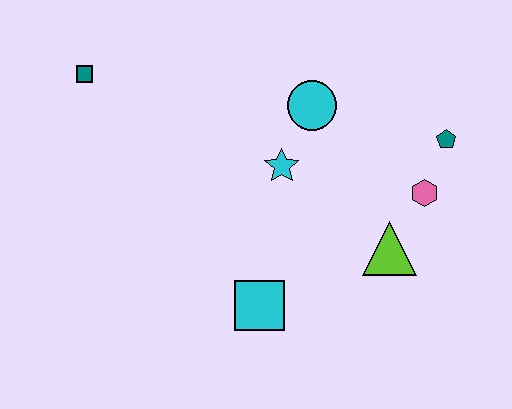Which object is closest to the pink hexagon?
The teal pentagon is closest to the pink hexagon.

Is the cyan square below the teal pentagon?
Yes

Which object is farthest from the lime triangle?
The teal square is farthest from the lime triangle.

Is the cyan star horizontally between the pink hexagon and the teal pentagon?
No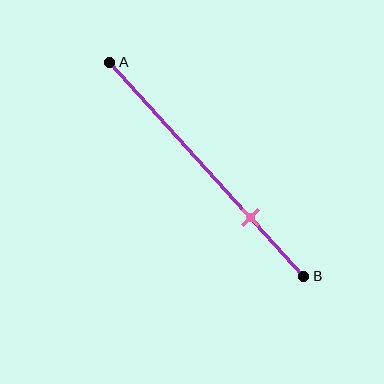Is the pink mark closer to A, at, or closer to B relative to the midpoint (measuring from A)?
The pink mark is closer to point B than the midpoint of segment AB.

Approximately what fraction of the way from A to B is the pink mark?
The pink mark is approximately 75% of the way from A to B.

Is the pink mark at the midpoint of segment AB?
No, the mark is at about 75% from A, not at the 50% midpoint.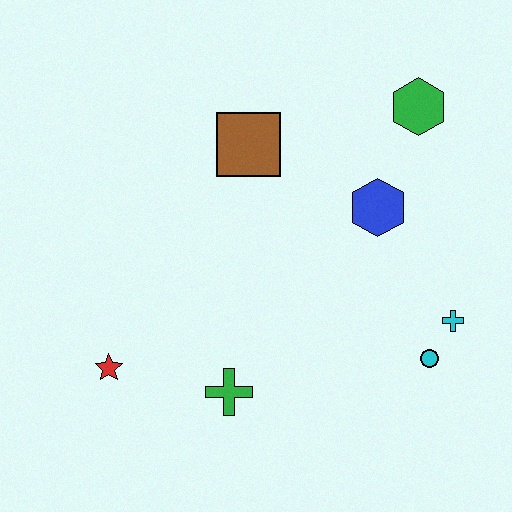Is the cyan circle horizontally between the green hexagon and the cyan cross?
Yes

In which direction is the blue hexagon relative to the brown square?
The blue hexagon is to the right of the brown square.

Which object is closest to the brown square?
The blue hexagon is closest to the brown square.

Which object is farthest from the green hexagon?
The red star is farthest from the green hexagon.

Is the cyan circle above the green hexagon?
No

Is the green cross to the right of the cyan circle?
No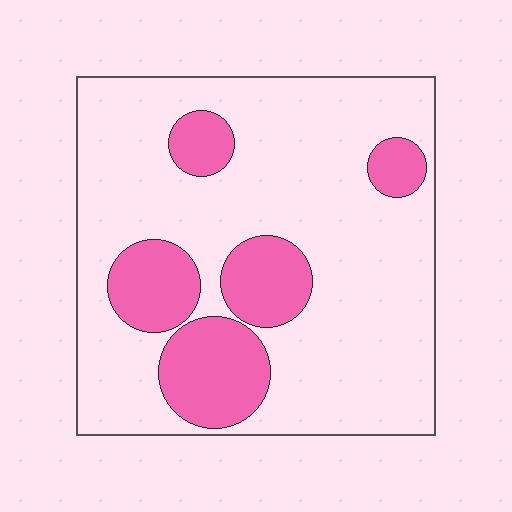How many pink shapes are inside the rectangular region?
5.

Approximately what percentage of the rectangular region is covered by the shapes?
Approximately 25%.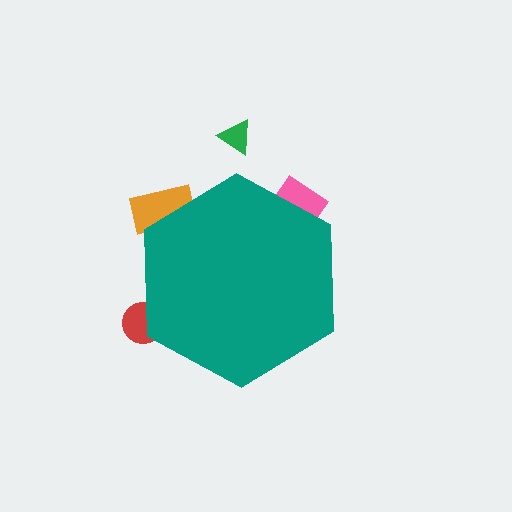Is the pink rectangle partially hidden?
Yes, the pink rectangle is partially hidden behind the teal hexagon.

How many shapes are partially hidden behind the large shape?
3 shapes are partially hidden.